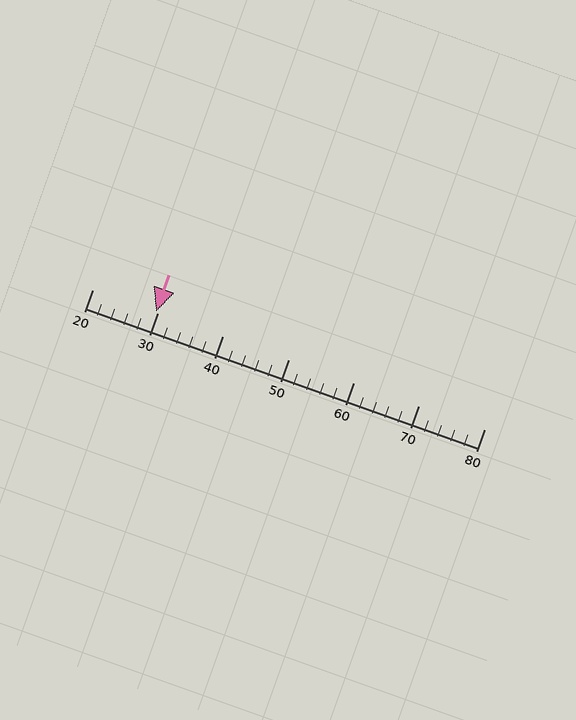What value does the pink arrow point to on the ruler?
The pink arrow points to approximately 30.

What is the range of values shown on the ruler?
The ruler shows values from 20 to 80.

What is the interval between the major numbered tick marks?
The major tick marks are spaced 10 units apart.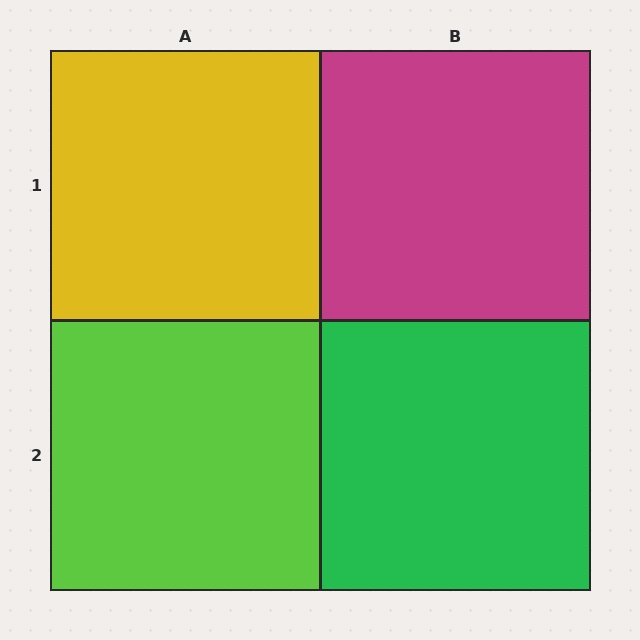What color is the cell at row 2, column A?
Lime.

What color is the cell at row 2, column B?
Green.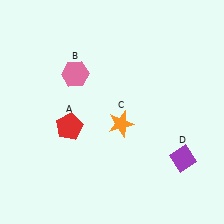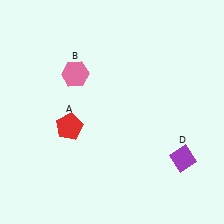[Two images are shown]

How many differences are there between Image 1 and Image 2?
There is 1 difference between the two images.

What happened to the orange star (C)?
The orange star (C) was removed in Image 2. It was in the bottom-right area of Image 1.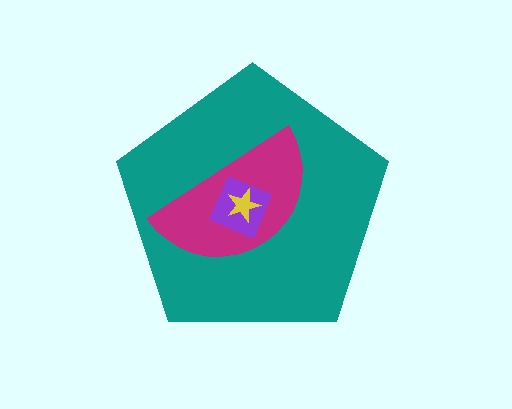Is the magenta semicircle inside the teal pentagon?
Yes.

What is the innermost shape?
The yellow star.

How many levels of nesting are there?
4.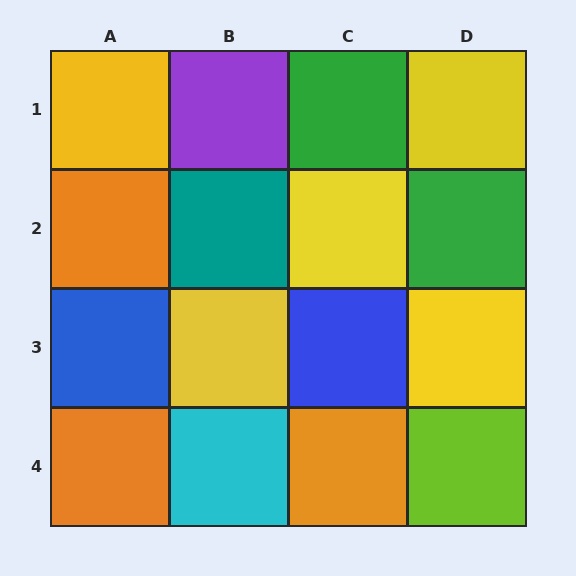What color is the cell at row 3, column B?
Yellow.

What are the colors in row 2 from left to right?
Orange, teal, yellow, green.